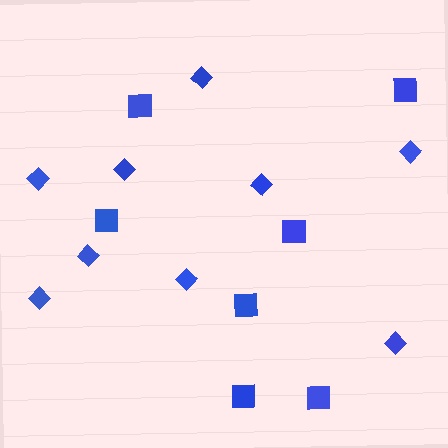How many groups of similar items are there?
There are 2 groups: one group of squares (7) and one group of diamonds (9).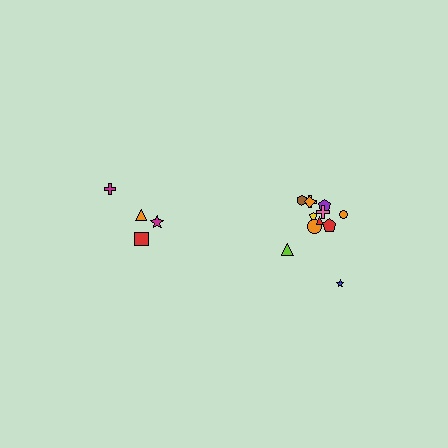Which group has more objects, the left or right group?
The right group.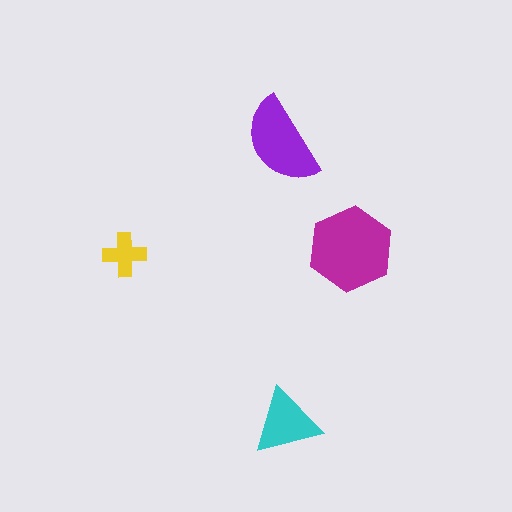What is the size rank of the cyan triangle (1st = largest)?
3rd.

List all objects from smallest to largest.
The yellow cross, the cyan triangle, the purple semicircle, the magenta hexagon.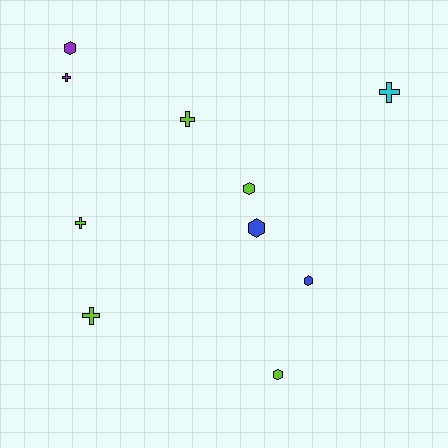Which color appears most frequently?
Lime, with 5 objects.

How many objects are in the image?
There are 10 objects.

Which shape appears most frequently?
Cross, with 5 objects.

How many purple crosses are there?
There is 1 purple cross.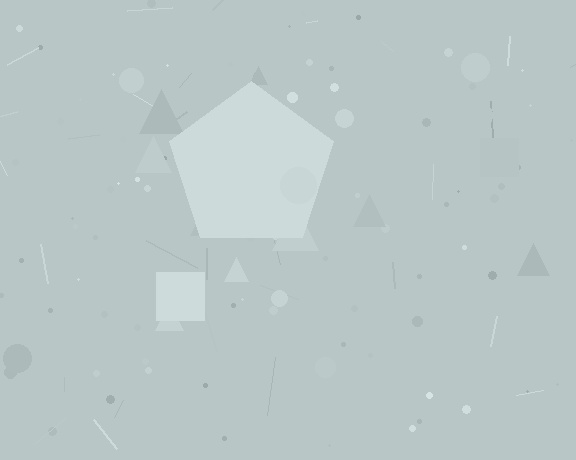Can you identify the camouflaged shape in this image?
The camouflaged shape is a pentagon.